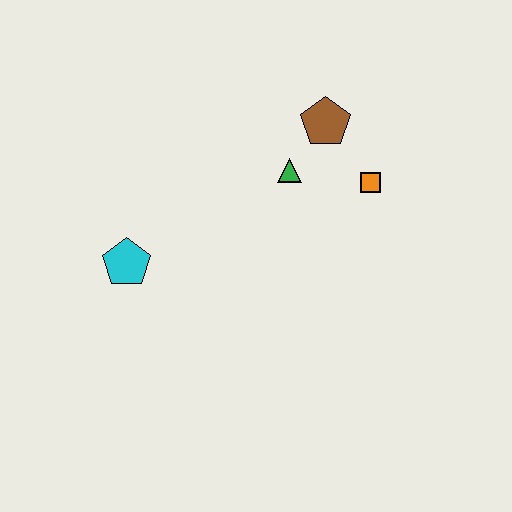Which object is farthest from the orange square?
The cyan pentagon is farthest from the orange square.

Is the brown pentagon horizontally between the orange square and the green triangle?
Yes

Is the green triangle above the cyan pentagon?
Yes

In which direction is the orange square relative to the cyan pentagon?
The orange square is to the right of the cyan pentagon.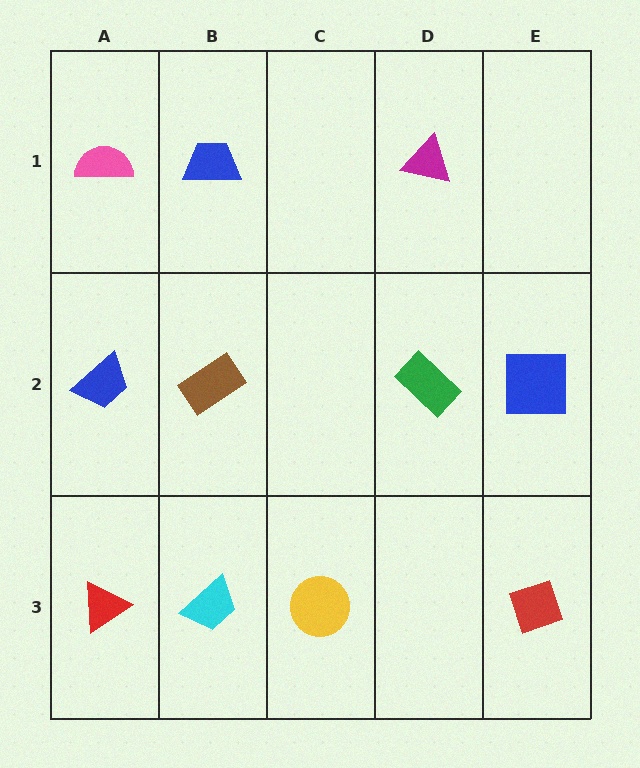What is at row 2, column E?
A blue square.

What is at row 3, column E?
A red diamond.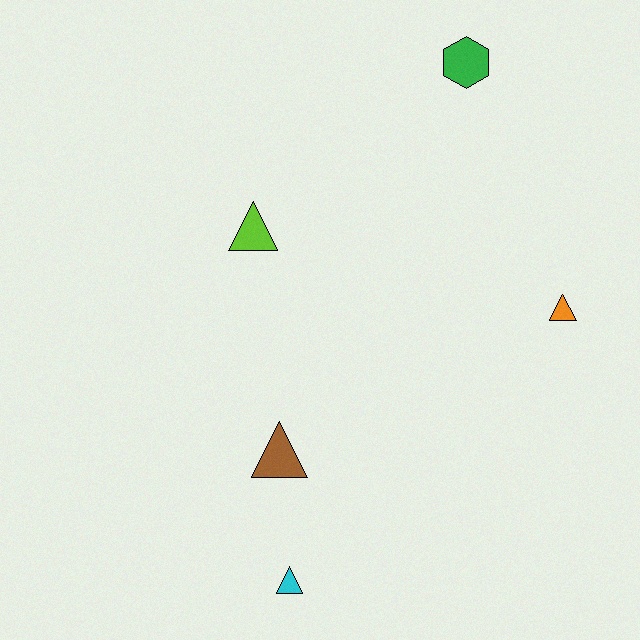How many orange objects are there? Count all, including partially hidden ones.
There is 1 orange object.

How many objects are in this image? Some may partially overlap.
There are 5 objects.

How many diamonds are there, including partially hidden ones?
There are no diamonds.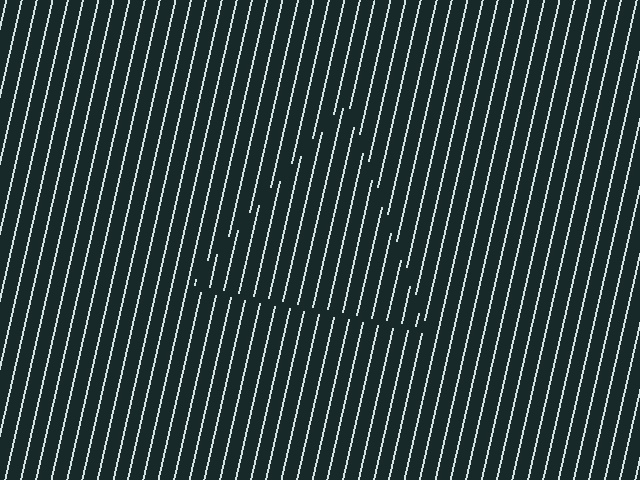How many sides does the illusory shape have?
3 sides — the line-ends trace a triangle.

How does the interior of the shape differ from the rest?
The interior of the shape contains the same grating, shifted by half a period — the contour is defined by the phase discontinuity where line-ends from the inner and outer gratings abut.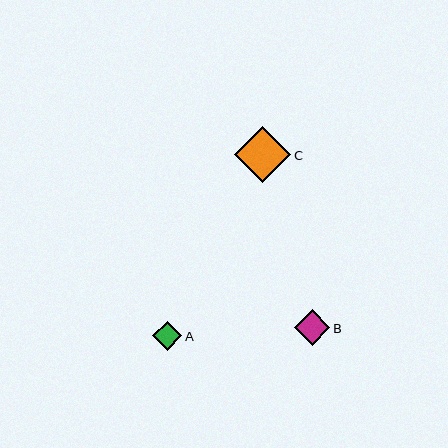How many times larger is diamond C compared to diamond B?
Diamond C is approximately 1.6 times the size of diamond B.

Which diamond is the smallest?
Diamond A is the smallest with a size of approximately 29 pixels.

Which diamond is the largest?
Diamond C is the largest with a size of approximately 56 pixels.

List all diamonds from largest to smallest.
From largest to smallest: C, B, A.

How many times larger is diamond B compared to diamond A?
Diamond B is approximately 1.2 times the size of diamond A.